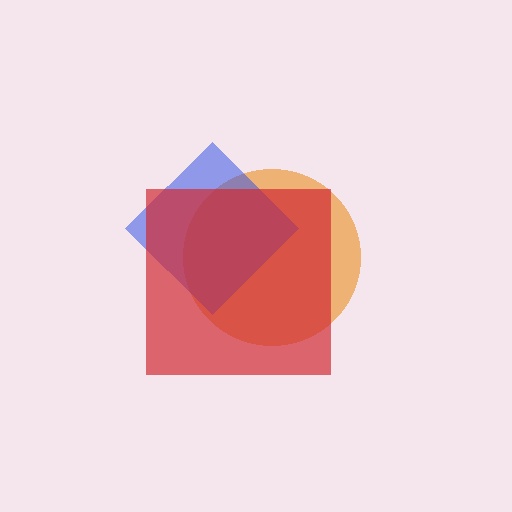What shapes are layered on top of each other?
The layered shapes are: an orange circle, a blue diamond, a red square.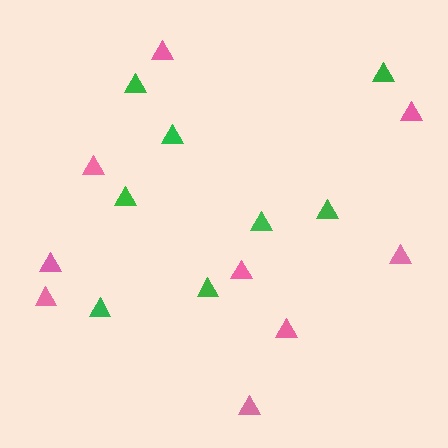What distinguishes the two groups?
There are 2 groups: one group of pink triangles (9) and one group of green triangles (8).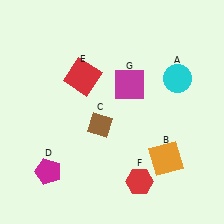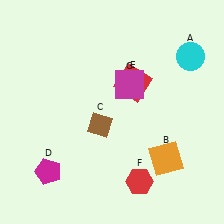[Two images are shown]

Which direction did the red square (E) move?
The red square (E) moved right.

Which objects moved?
The objects that moved are: the cyan circle (A), the red square (E).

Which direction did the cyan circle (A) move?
The cyan circle (A) moved up.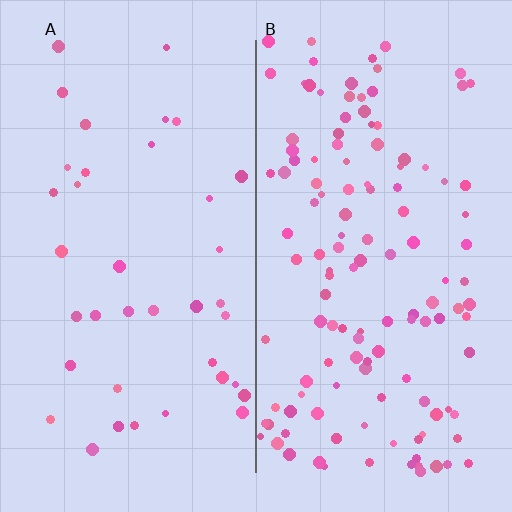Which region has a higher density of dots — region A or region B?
B (the right).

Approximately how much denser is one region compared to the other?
Approximately 3.3× — region B over region A.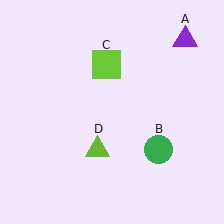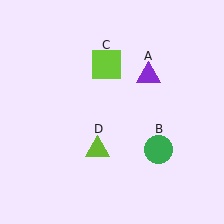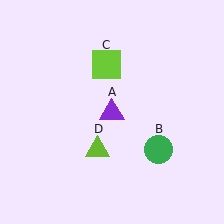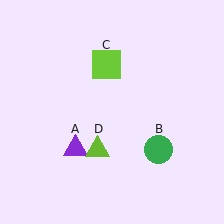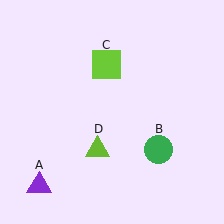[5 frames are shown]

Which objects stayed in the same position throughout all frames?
Green circle (object B) and lime square (object C) and lime triangle (object D) remained stationary.